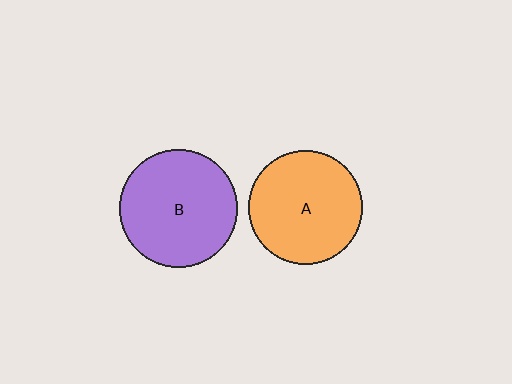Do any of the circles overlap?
No, none of the circles overlap.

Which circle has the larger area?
Circle B (purple).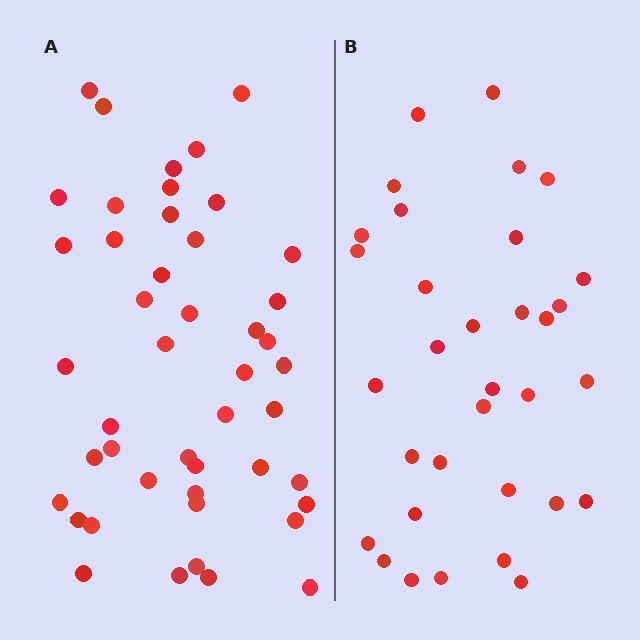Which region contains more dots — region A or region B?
Region A (the left region) has more dots.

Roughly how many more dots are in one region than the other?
Region A has approximately 15 more dots than region B.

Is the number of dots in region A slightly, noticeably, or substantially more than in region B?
Region A has noticeably more, but not dramatically so. The ratio is roughly 1.4 to 1.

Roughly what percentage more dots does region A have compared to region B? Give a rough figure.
About 40% more.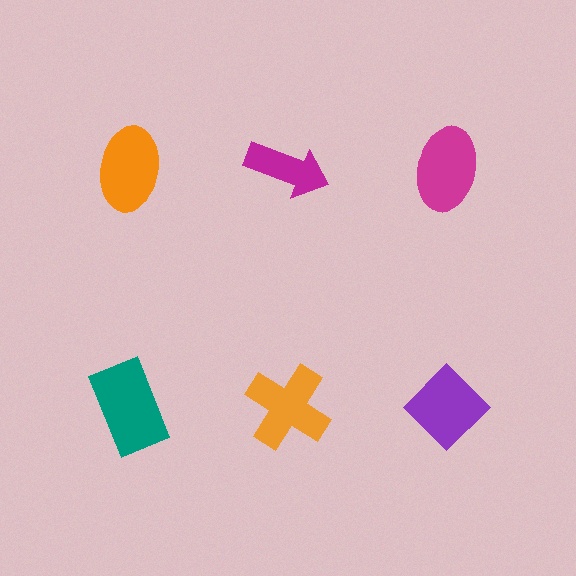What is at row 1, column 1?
An orange ellipse.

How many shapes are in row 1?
3 shapes.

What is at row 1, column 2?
A magenta arrow.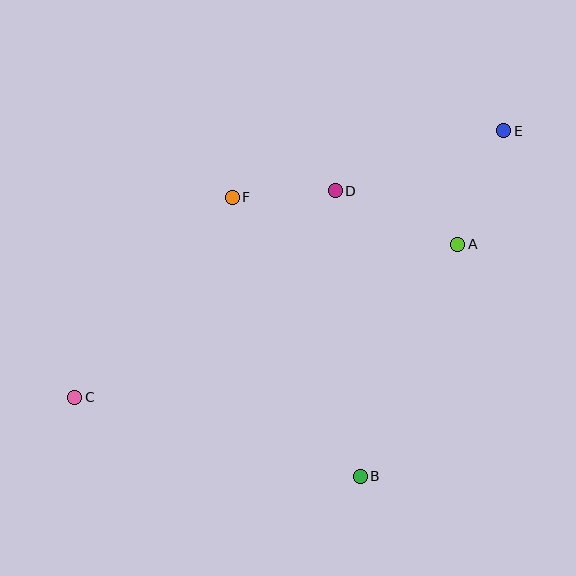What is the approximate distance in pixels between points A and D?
The distance between A and D is approximately 134 pixels.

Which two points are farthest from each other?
Points C and E are farthest from each other.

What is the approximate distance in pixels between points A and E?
The distance between A and E is approximately 122 pixels.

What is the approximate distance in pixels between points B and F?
The distance between B and F is approximately 307 pixels.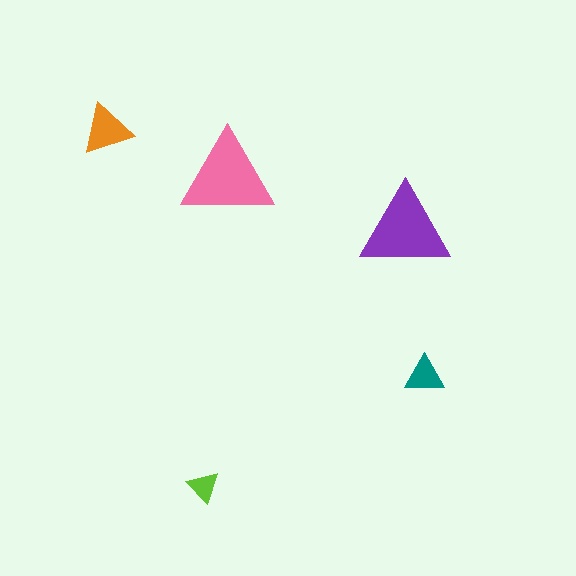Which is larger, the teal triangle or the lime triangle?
The teal one.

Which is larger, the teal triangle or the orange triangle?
The orange one.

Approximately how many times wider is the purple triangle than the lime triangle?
About 3 times wider.